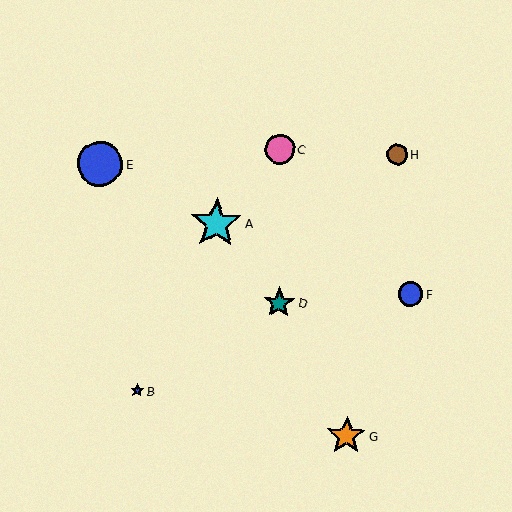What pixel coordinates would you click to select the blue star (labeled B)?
Click at (137, 391) to select the blue star B.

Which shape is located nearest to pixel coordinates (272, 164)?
The pink circle (labeled C) at (280, 149) is nearest to that location.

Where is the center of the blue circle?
The center of the blue circle is at (100, 164).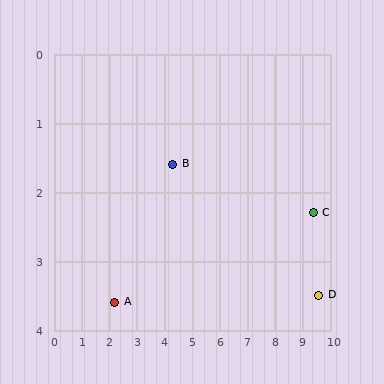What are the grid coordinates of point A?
Point A is at approximately (2.2, 3.6).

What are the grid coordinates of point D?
Point D is at approximately (9.6, 3.5).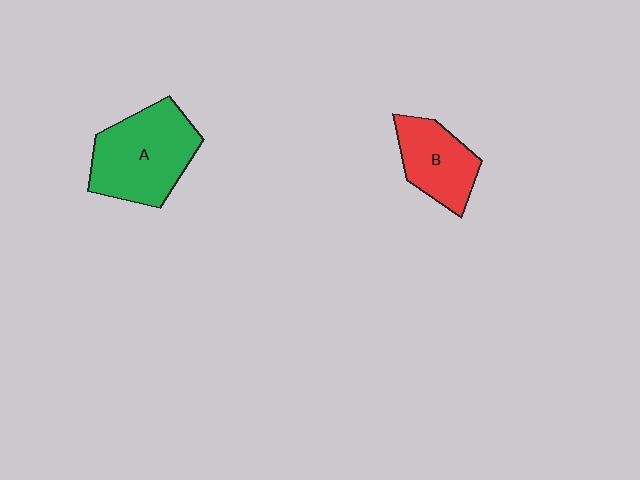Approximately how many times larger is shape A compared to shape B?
Approximately 1.5 times.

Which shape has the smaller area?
Shape B (red).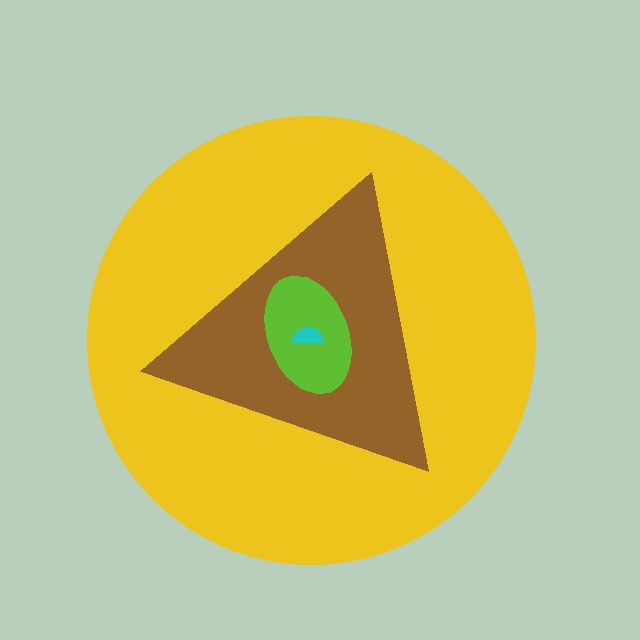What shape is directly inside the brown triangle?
The lime ellipse.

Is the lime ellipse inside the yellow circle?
Yes.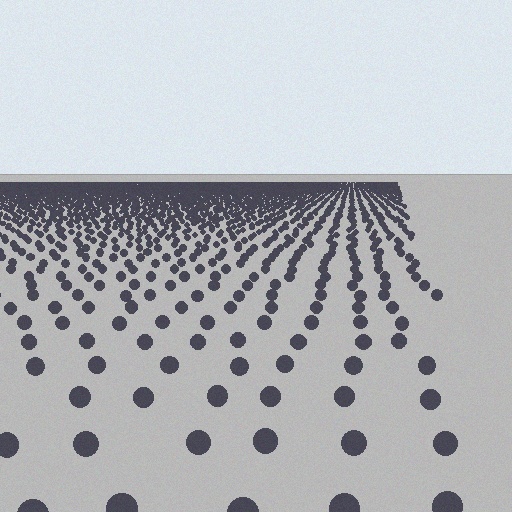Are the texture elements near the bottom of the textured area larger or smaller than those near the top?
Larger. Near the bottom, elements are closer to the viewer and appear at a bigger on-screen size.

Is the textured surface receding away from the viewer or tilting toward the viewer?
The surface is receding away from the viewer. Texture elements get smaller and denser toward the top.